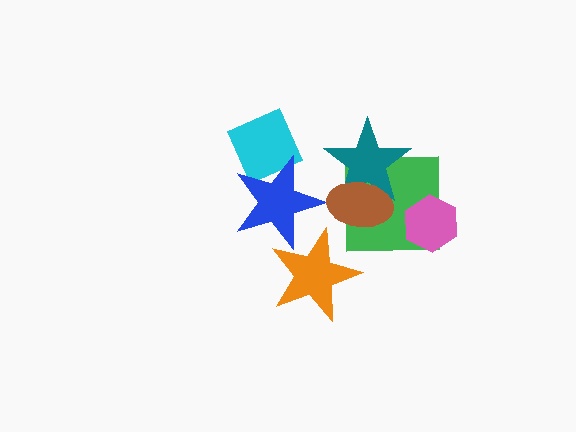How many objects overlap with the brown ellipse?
2 objects overlap with the brown ellipse.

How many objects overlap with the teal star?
2 objects overlap with the teal star.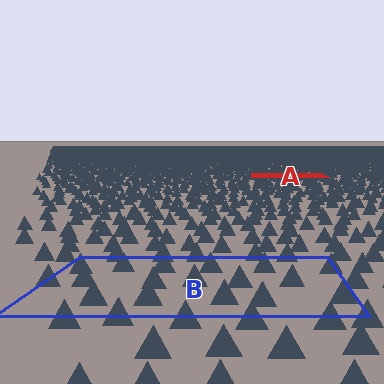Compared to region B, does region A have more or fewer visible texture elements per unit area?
Region A has more texture elements per unit area — they are packed more densely because it is farther away.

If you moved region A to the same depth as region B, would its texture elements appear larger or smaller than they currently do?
They would appear larger. At a closer depth, the same texture elements are projected at a bigger on-screen size.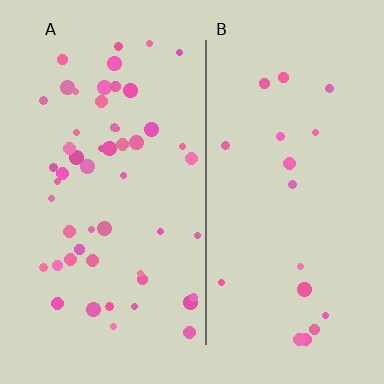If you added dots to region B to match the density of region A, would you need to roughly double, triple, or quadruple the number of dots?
Approximately triple.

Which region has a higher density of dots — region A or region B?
A (the left).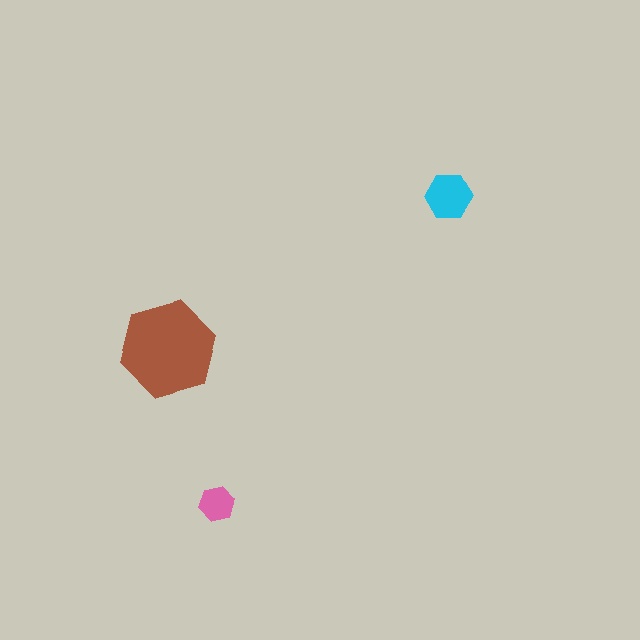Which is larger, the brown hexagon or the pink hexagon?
The brown one.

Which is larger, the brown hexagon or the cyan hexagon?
The brown one.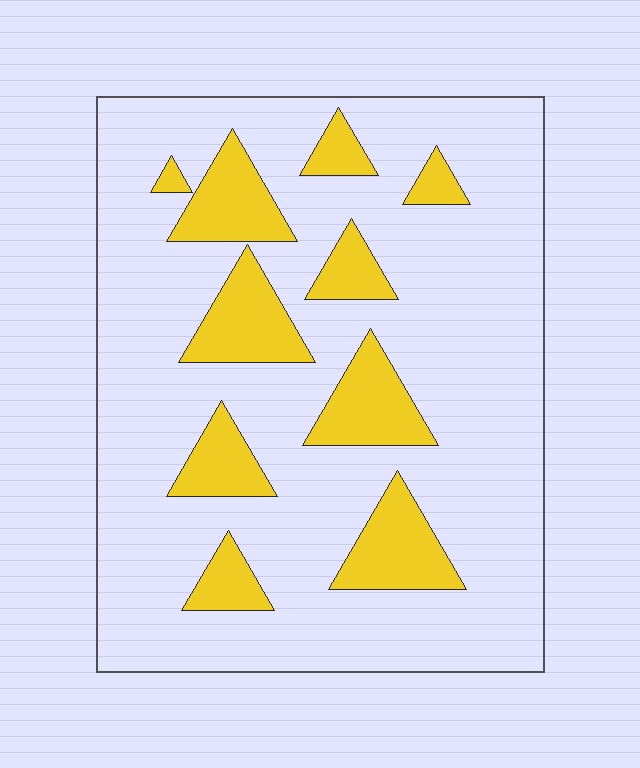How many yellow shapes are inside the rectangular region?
10.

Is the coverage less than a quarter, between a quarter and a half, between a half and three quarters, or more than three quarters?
Less than a quarter.